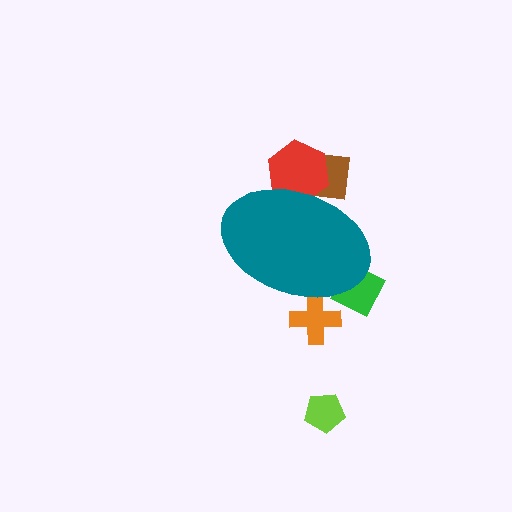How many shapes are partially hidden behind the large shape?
4 shapes are partially hidden.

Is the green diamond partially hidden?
Yes, the green diamond is partially hidden behind the teal ellipse.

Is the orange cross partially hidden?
Yes, the orange cross is partially hidden behind the teal ellipse.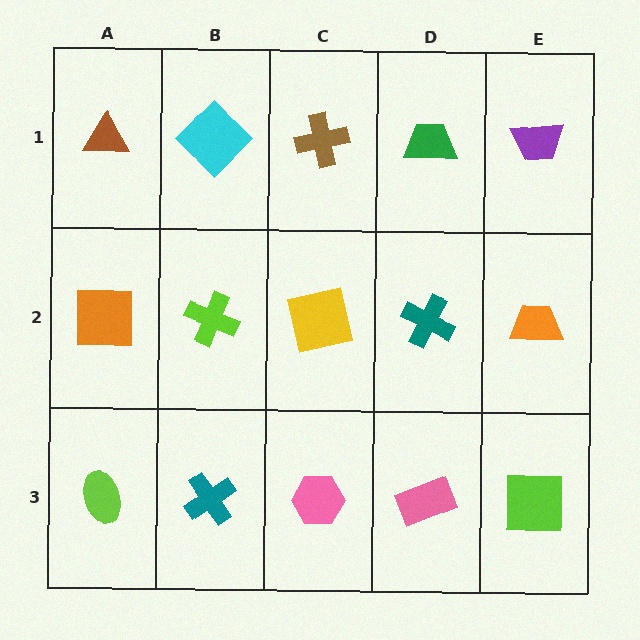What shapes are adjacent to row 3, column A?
An orange square (row 2, column A), a teal cross (row 3, column B).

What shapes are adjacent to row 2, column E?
A purple trapezoid (row 1, column E), a lime square (row 3, column E), a teal cross (row 2, column D).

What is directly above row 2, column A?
A brown triangle.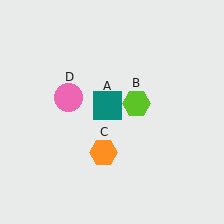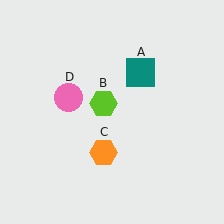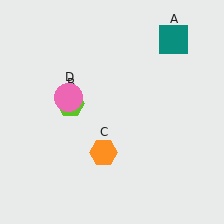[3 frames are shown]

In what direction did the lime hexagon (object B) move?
The lime hexagon (object B) moved left.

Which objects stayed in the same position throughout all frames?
Orange hexagon (object C) and pink circle (object D) remained stationary.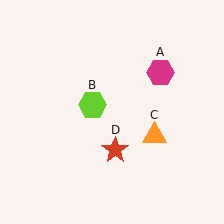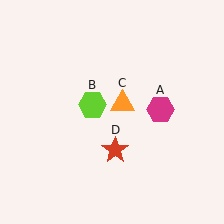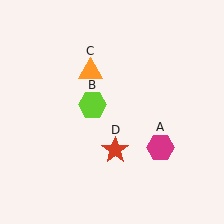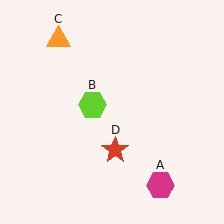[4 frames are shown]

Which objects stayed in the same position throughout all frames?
Lime hexagon (object B) and red star (object D) remained stationary.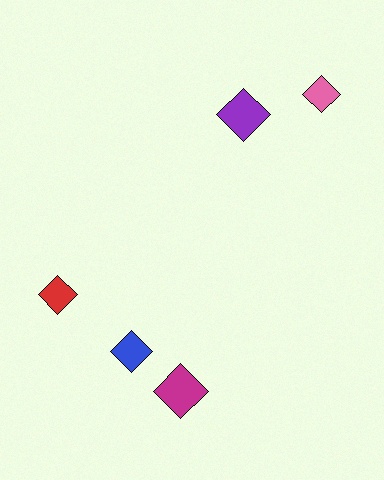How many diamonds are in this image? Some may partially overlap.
There are 5 diamonds.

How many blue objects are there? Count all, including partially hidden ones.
There is 1 blue object.